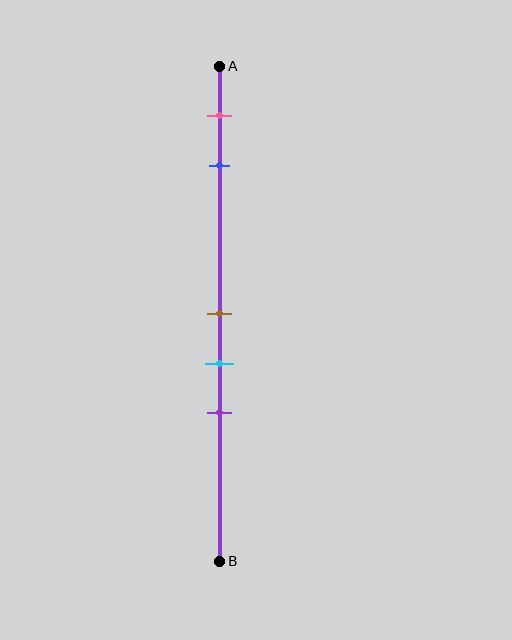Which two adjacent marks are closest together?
The brown and cyan marks are the closest adjacent pair.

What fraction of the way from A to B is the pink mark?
The pink mark is approximately 10% (0.1) of the way from A to B.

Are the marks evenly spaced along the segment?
No, the marks are not evenly spaced.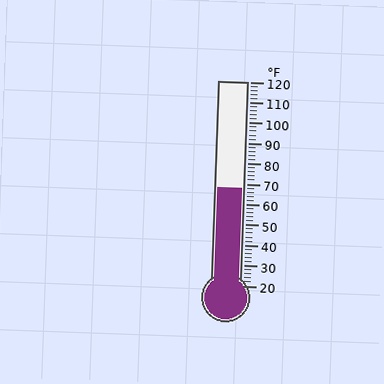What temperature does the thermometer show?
The thermometer shows approximately 68°F.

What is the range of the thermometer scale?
The thermometer scale ranges from 20°F to 120°F.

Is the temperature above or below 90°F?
The temperature is below 90°F.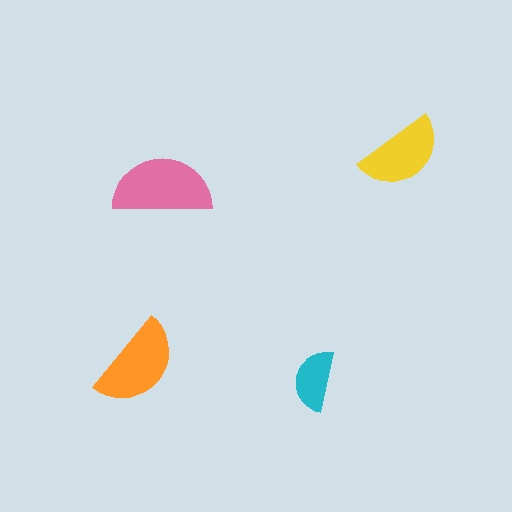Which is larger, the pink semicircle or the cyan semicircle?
The pink one.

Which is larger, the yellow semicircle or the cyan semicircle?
The yellow one.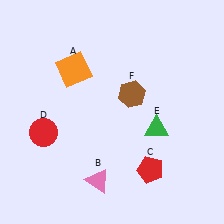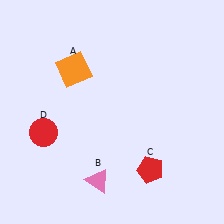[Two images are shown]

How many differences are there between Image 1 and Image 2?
There are 2 differences between the two images.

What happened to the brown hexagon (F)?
The brown hexagon (F) was removed in Image 2. It was in the top-right area of Image 1.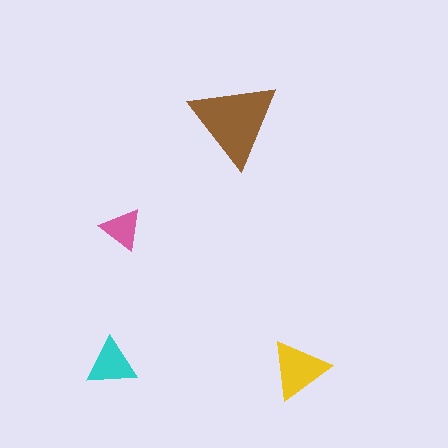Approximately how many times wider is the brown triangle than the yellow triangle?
About 1.5 times wider.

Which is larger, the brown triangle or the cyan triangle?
The brown one.